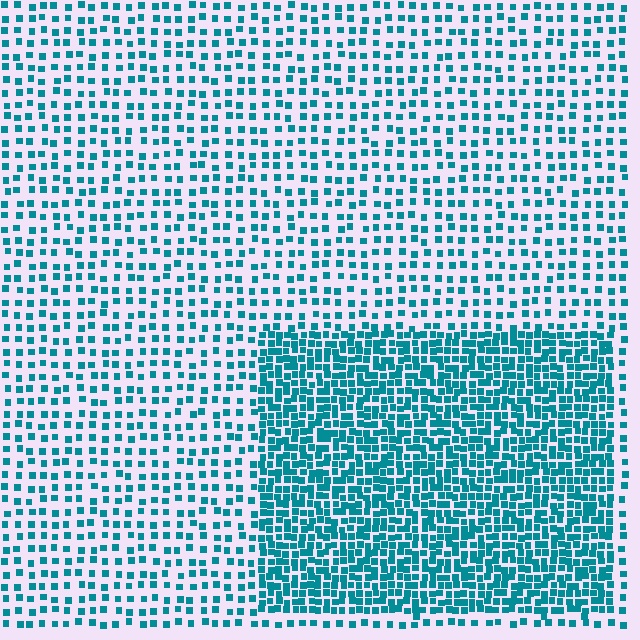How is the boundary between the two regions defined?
The boundary is defined by a change in element density (approximately 2.3x ratio). All elements are the same color, size, and shape.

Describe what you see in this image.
The image contains small teal elements arranged at two different densities. A rectangle-shaped region is visible where the elements are more densely packed than the surrounding area.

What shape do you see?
I see a rectangle.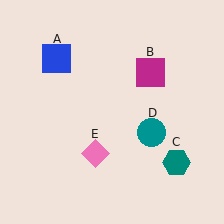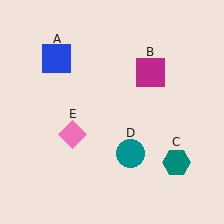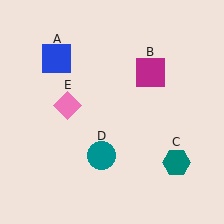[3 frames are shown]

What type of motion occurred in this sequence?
The teal circle (object D), pink diamond (object E) rotated clockwise around the center of the scene.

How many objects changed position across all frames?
2 objects changed position: teal circle (object D), pink diamond (object E).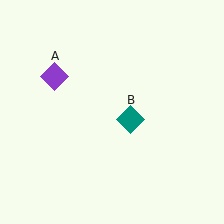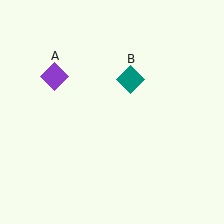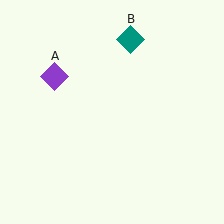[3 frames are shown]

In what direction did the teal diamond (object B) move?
The teal diamond (object B) moved up.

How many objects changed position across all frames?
1 object changed position: teal diamond (object B).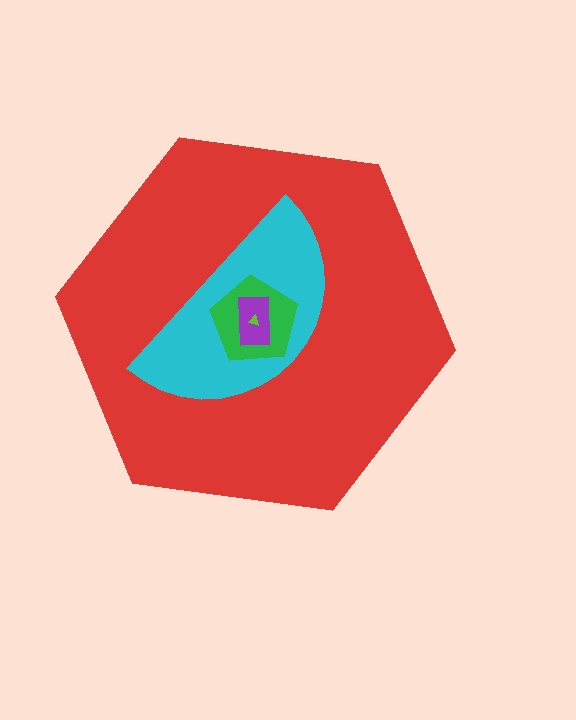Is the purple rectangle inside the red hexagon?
Yes.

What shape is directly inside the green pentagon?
The purple rectangle.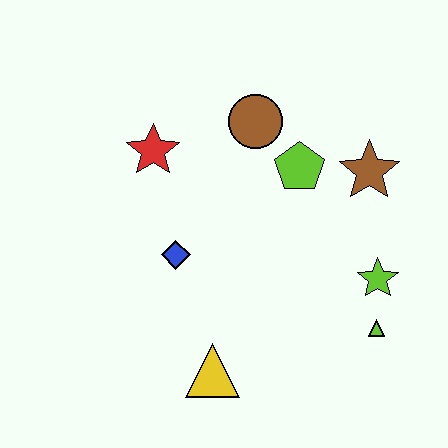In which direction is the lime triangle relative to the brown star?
The lime triangle is below the brown star.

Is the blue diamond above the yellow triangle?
Yes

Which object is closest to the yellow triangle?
The blue diamond is closest to the yellow triangle.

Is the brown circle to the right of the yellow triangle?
Yes